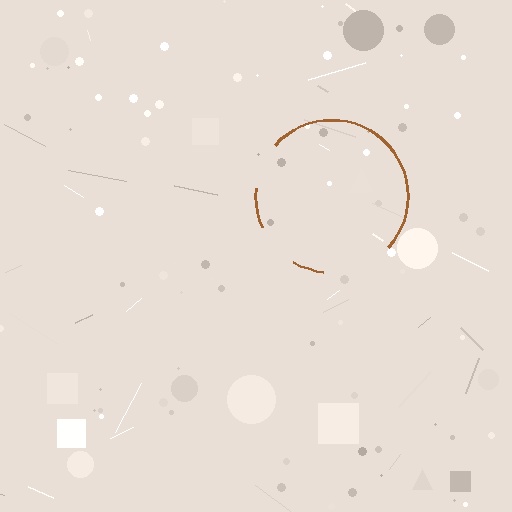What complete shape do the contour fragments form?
The contour fragments form a circle.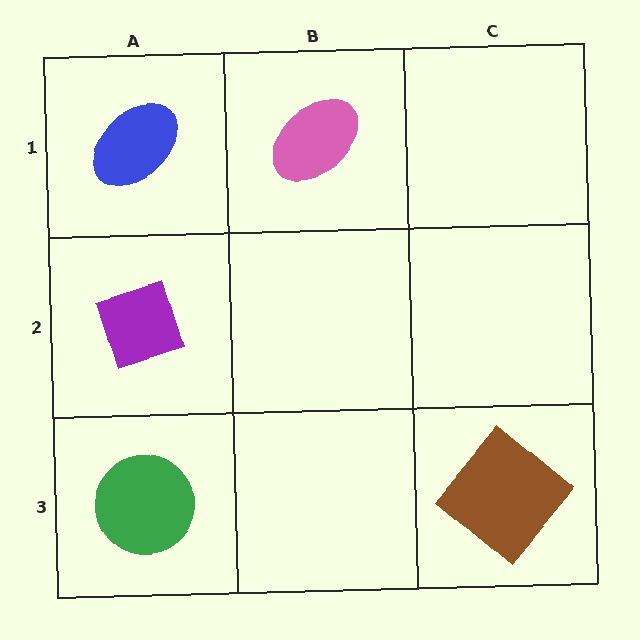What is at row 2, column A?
A purple diamond.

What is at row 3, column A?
A green circle.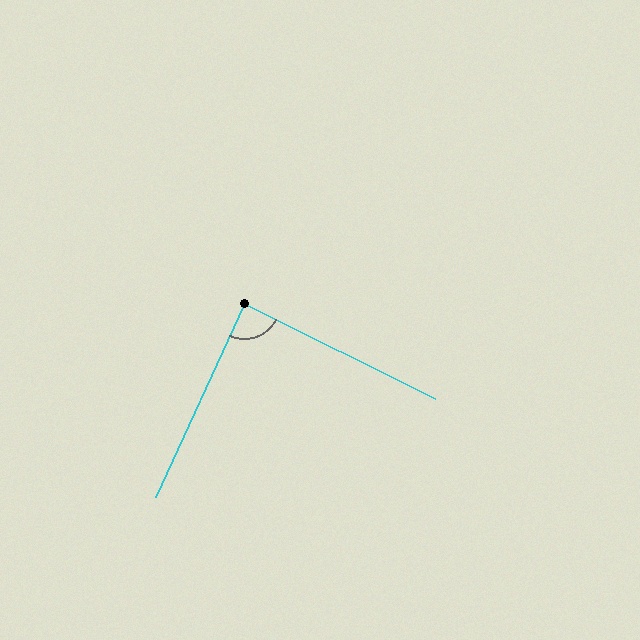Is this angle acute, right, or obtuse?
It is approximately a right angle.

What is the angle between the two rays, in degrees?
Approximately 88 degrees.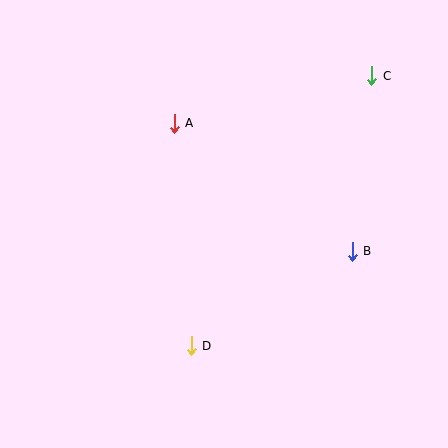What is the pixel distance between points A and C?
The distance between A and C is 203 pixels.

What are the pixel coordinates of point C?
Point C is at (372, 76).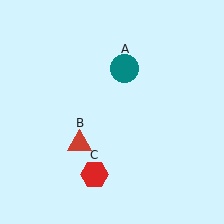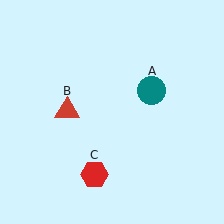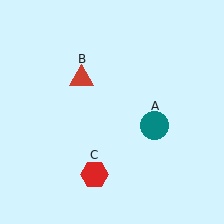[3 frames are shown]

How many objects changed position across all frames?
2 objects changed position: teal circle (object A), red triangle (object B).